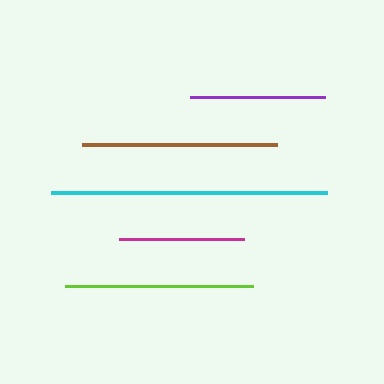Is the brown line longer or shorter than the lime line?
The brown line is longer than the lime line.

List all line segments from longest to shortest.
From longest to shortest: cyan, brown, lime, purple, magenta.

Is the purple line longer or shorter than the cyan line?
The cyan line is longer than the purple line.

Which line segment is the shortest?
The magenta line is the shortest at approximately 125 pixels.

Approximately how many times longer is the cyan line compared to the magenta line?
The cyan line is approximately 2.2 times the length of the magenta line.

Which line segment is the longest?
The cyan line is the longest at approximately 275 pixels.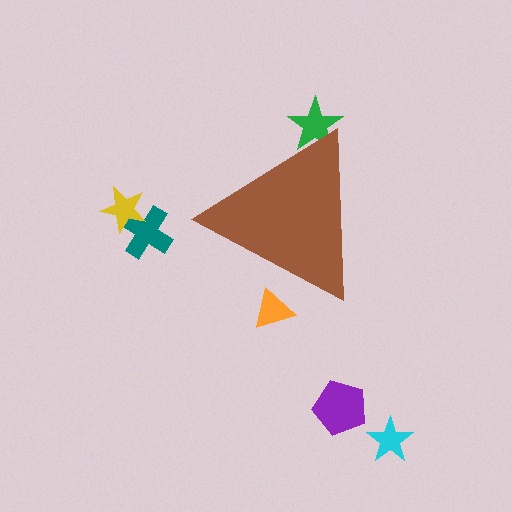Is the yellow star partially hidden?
No, the yellow star is fully visible.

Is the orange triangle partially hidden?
Yes, the orange triangle is partially hidden behind the brown triangle.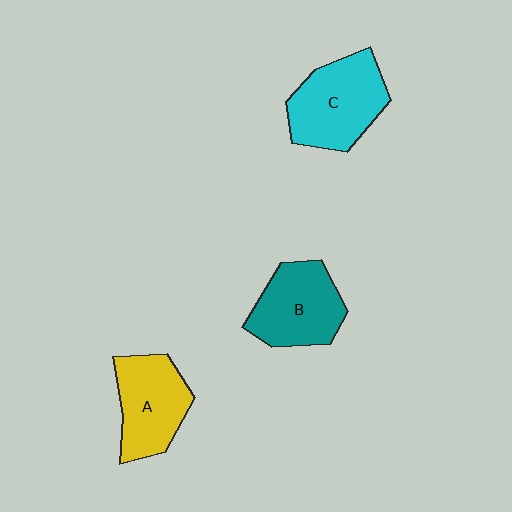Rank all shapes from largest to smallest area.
From largest to smallest: C (cyan), B (teal), A (yellow).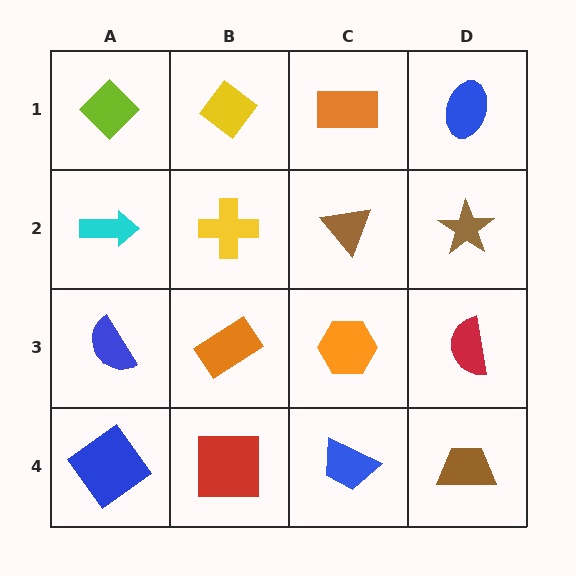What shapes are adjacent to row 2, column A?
A lime diamond (row 1, column A), a blue semicircle (row 3, column A), a yellow cross (row 2, column B).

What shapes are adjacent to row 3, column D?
A brown star (row 2, column D), a brown trapezoid (row 4, column D), an orange hexagon (row 3, column C).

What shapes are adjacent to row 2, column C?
An orange rectangle (row 1, column C), an orange hexagon (row 3, column C), a yellow cross (row 2, column B), a brown star (row 2, column D).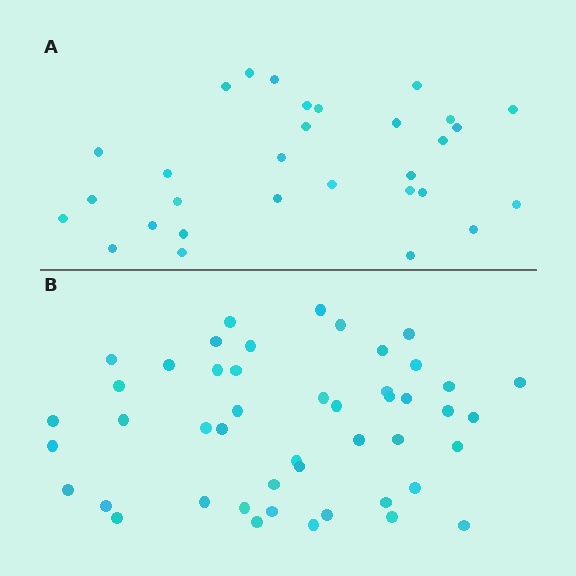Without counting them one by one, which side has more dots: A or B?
Region B (the bottom region) has more dots.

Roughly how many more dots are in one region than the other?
Region B has approximately 15 more dots than region A.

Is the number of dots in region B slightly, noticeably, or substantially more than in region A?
Region B has substantially more. The ratio is roughly 1.6 to 1.